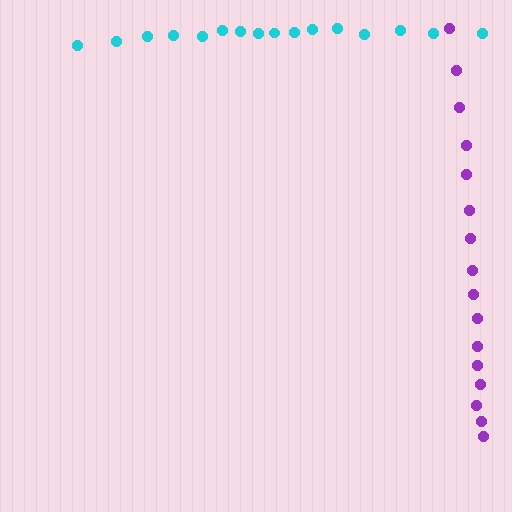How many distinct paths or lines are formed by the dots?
There are 2 distinct paths.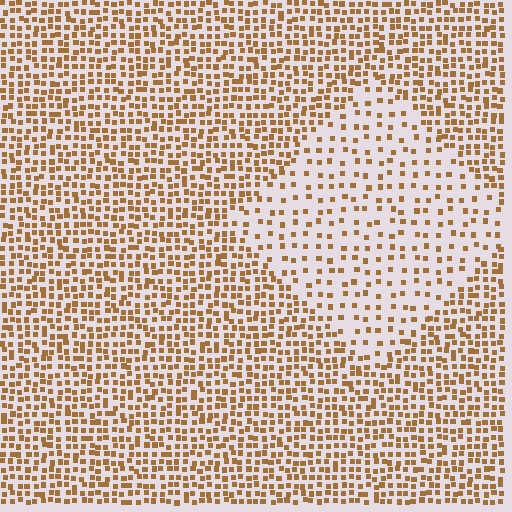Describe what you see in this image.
The image contains small brown elements arranged at two different densities. A diamond-shaped region is visible where the elements are less densely packed than the surrounding area.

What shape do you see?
I see a diamond.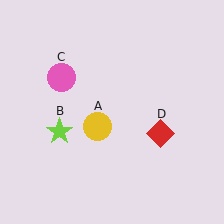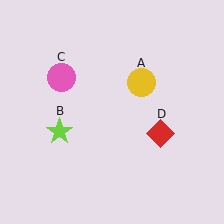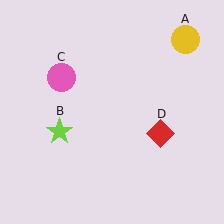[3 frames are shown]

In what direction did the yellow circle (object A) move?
The yellow circle (object A) moved up and to the right.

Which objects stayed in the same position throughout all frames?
Lime star (object B) and pink circle (object C) and red diamond (object D) remained stationary.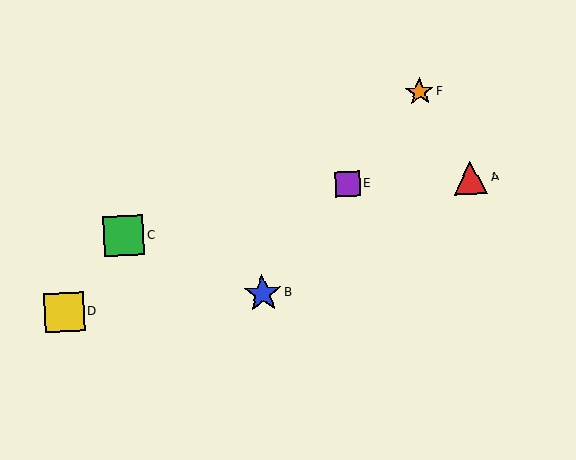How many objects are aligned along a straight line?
3 objects (B, E, F) are aligned along a straight line.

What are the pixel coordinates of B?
Object B is at (263, 294).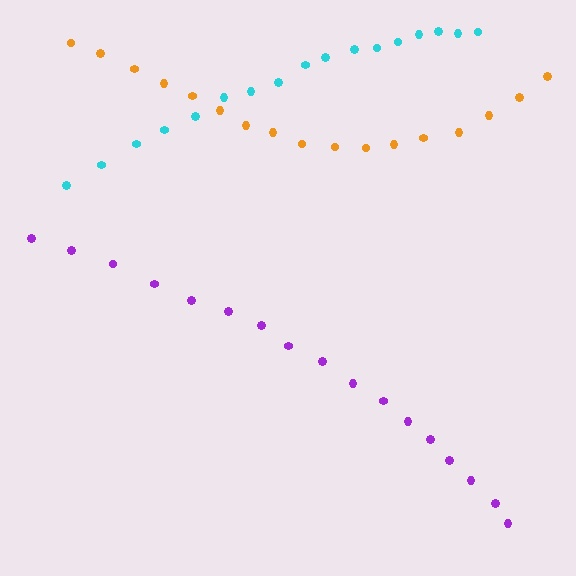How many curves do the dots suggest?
There are 3 distinct paths.